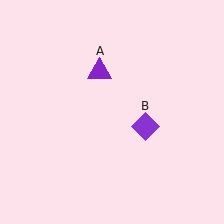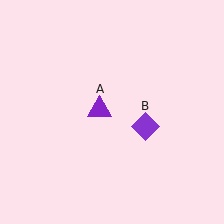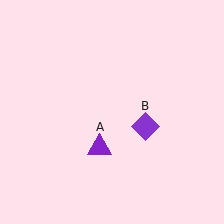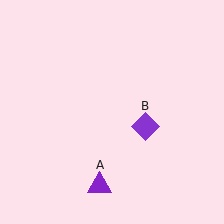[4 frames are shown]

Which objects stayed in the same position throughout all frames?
Purple diamond (object B) remained stationary.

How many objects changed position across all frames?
1 object changed position: purple triangle (object A).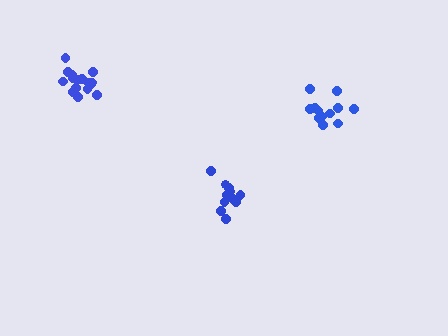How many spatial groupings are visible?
There are 3 spatial groupings.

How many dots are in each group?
Group 1: 11 dots, Group 2: 12 dots, Group 3: 16 dots (39 total).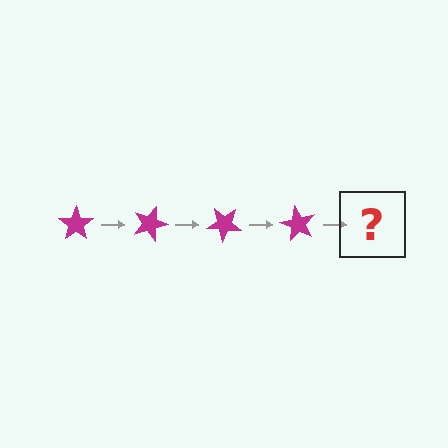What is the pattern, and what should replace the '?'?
The pattern is that the star rotates 20 degrees each step. The '?' should be a magenta star rotated 80 degrees.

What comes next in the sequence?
The next element should be a magenta star rotated 80 degrees.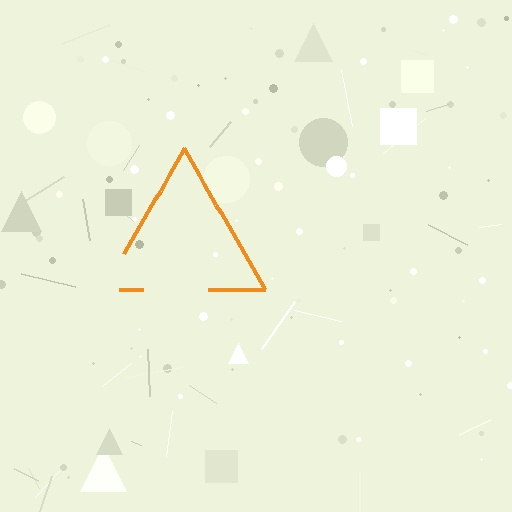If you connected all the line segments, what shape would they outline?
They would outline a triangle.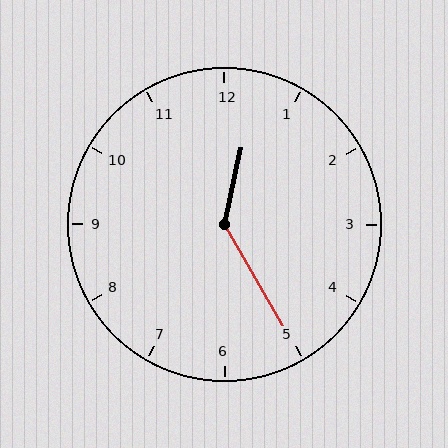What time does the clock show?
12:25.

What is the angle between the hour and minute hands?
Approximately 138 degrees.